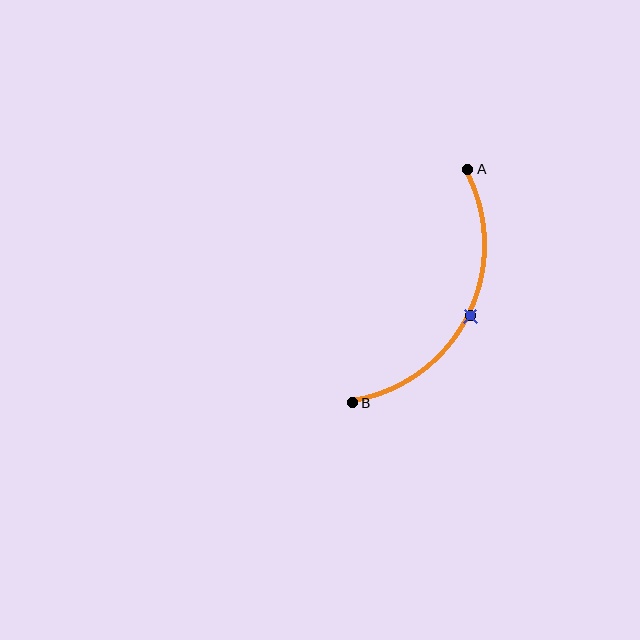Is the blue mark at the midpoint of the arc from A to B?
Yes. The blue mark lies on the arc at equal arc-length from both A and B — it is the arc midpoint.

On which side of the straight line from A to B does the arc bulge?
The arc bulges to the right of the straight line connecting A and B.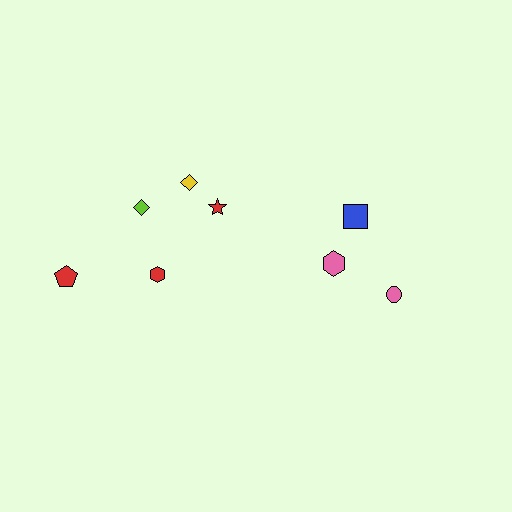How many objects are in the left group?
There are 5 objects.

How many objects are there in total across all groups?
There are 8 objects.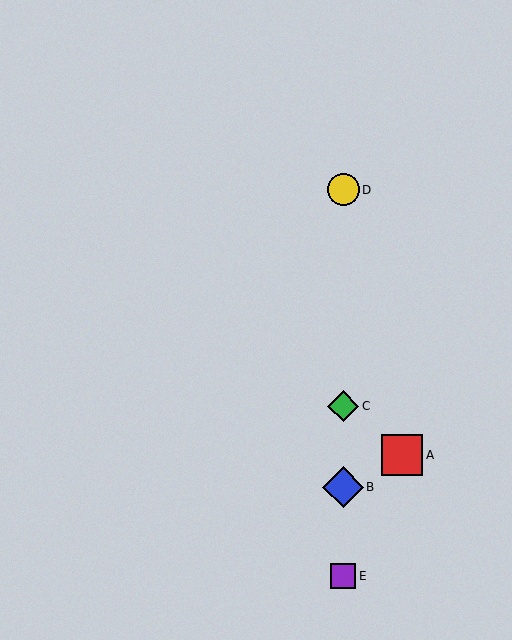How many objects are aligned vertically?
4 objects (B, C, D, E) are aligned vertically.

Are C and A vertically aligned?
No, C is at x≈343 and A is at x≈402.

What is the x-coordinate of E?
Object E is at x≈343.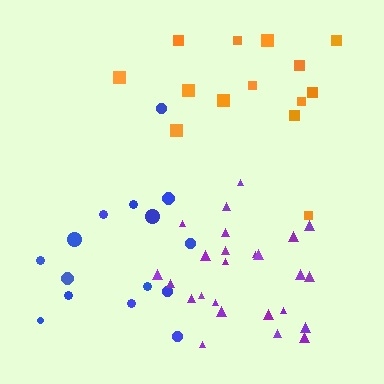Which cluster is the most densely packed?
Purple.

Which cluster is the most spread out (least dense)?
Blue.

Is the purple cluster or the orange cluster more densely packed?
Purple.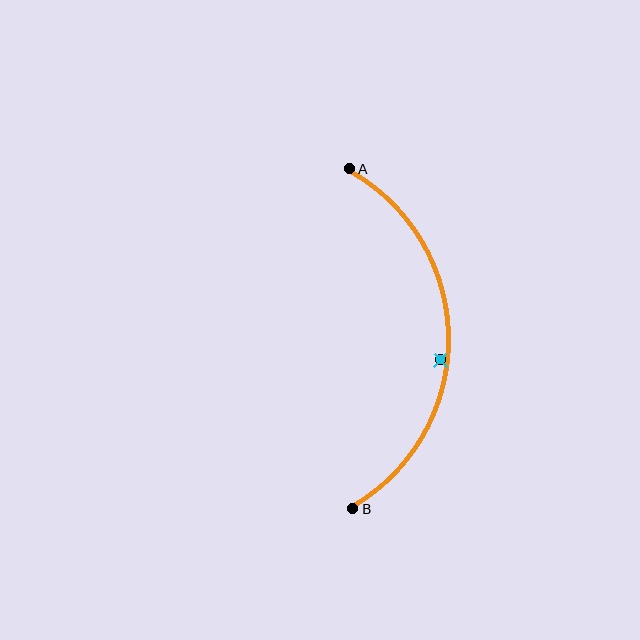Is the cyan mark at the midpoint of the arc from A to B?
No — the cyan mark does not lie on the arc at all. It sits slightly inside the curve.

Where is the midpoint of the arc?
The arc midpoint is the point on the curve farthest from the straight line joining A and B. It sits to the right of that line.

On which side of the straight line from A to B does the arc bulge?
The arc bulges to the right of the straight line connecting A and B.